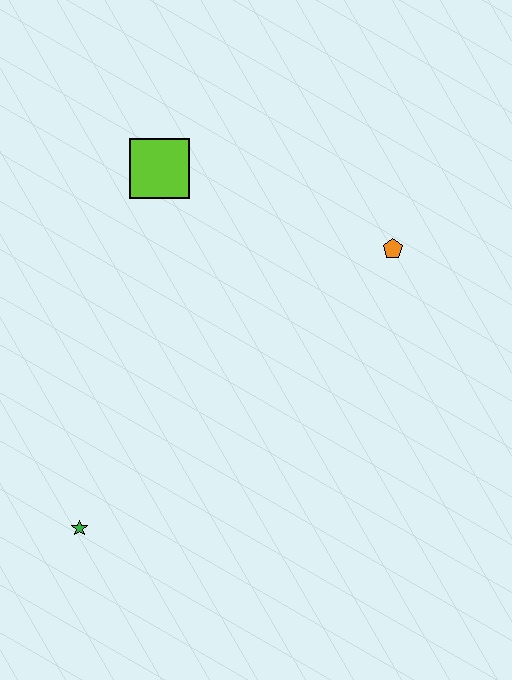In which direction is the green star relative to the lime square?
The green star is below the lime square.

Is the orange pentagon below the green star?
No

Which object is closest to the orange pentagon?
The lime square is closest to the orange pentagon.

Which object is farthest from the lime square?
The green star is farthest from the lime square.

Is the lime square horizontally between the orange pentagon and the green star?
Yes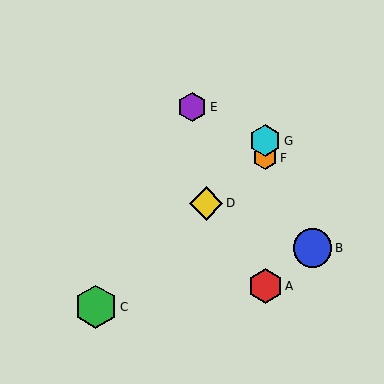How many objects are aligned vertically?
3 objects (A, F, G) are aligned vertically.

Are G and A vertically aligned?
Yes, both are at x≈265.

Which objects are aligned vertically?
Objects A, F, G are aligned vertically.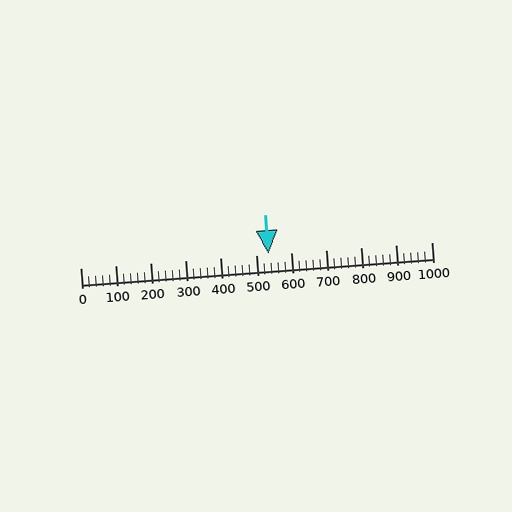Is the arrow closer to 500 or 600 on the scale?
The arrow is closer to 500.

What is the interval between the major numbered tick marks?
The major tick marks are spaced 100 units apart.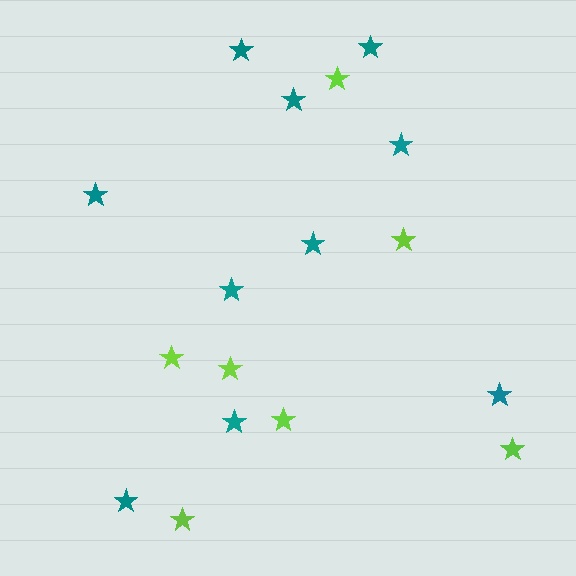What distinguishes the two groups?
There are 2 groups: one group of teal stars (10) and one group of lime stars (7).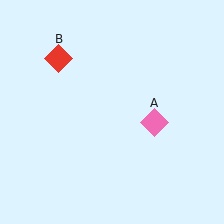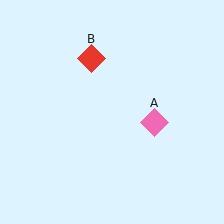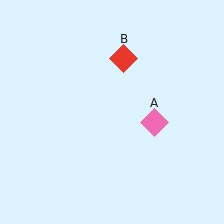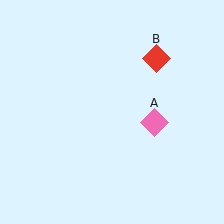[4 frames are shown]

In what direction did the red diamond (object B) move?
The red diamond (object B) moved right.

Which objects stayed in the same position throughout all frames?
Pink diamond (object A) remained stationary.